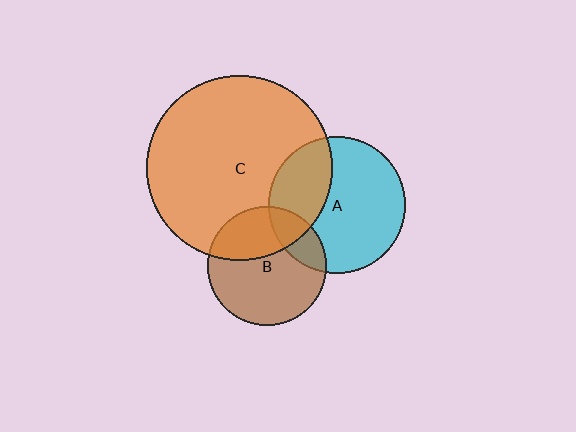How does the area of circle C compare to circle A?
Approximately 1.8 times.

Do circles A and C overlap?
Yes.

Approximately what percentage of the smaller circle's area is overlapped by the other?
Approximately 35%.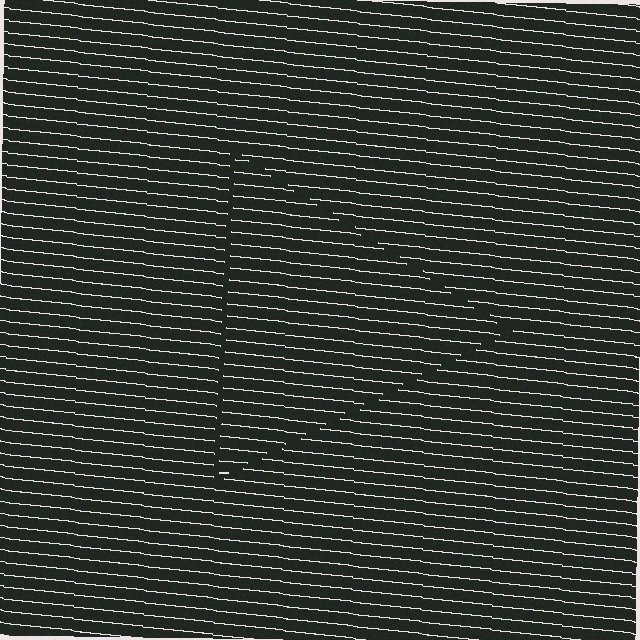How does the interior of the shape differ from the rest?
The interior of the shape contains the same grating, shifted by half a period — the contour is defined by the phase discontinuity where line-ends from the inner and outer gratings abut.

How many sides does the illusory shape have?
3 sides — the line-ends trace a triangle.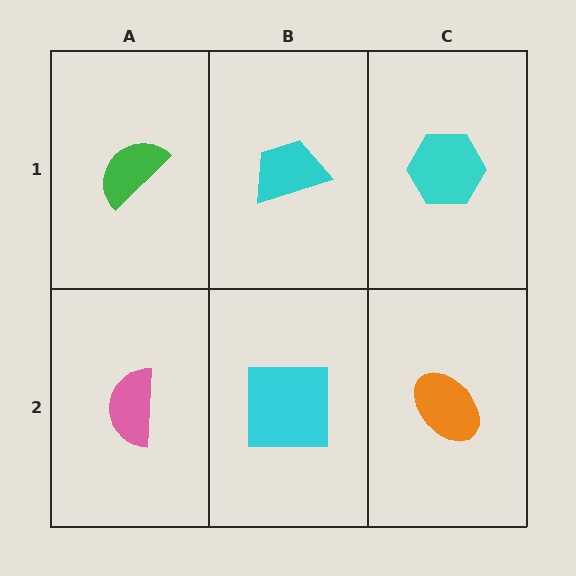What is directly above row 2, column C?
A cyan hexagon.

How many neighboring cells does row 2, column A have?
2.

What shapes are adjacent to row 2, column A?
A green semicircle (row 1, column A), a cyan square (row 2, column B).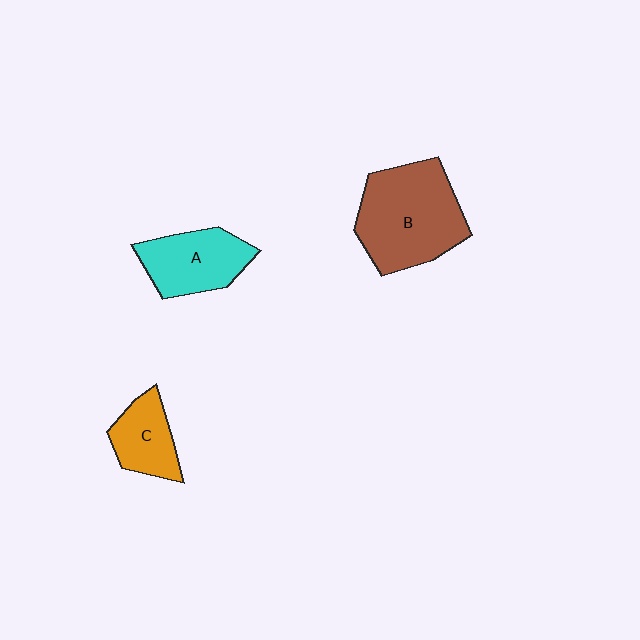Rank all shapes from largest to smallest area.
From largest to smallest: B (brown), A (cyan), C (orange).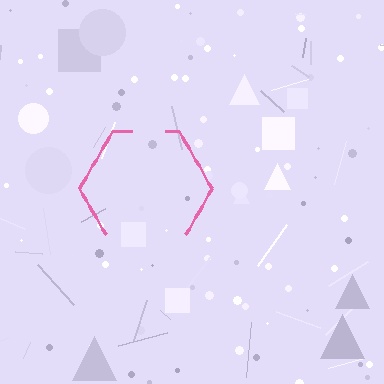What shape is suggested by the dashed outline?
The dashed outline suggests a hexagon.